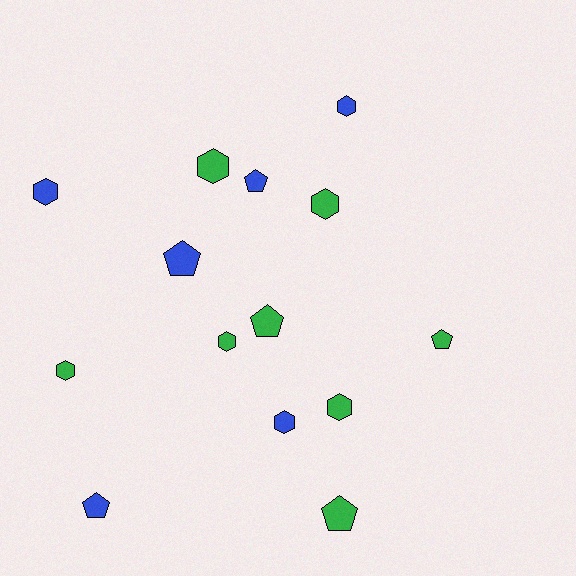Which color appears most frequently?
Green, with 8 objects.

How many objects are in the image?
There are 14 objects.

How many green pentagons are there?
There are 3 green pentagons.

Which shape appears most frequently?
Hexagon, with 8 objects.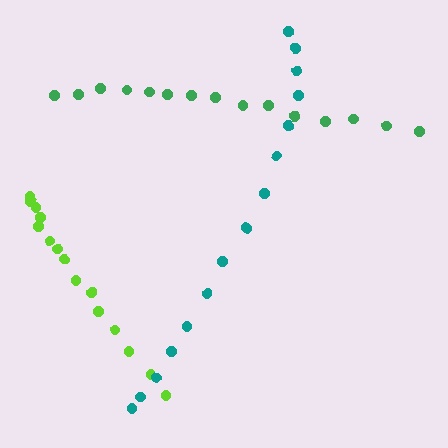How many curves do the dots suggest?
There are 3 distinct paths.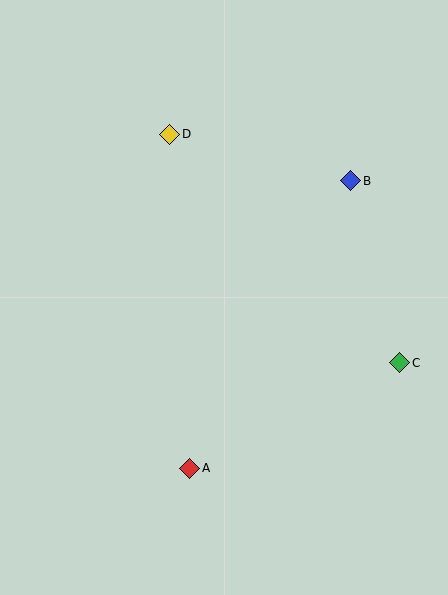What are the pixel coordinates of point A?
Point A is at (190, 468).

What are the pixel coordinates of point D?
Point D is at (170, 134).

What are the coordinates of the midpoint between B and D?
The midpoint between B and D is at (260, 157).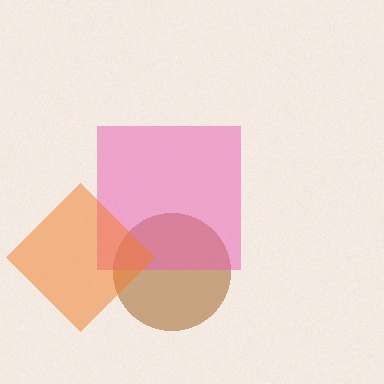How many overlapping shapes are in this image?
There are 3 overlapping shapes in the image.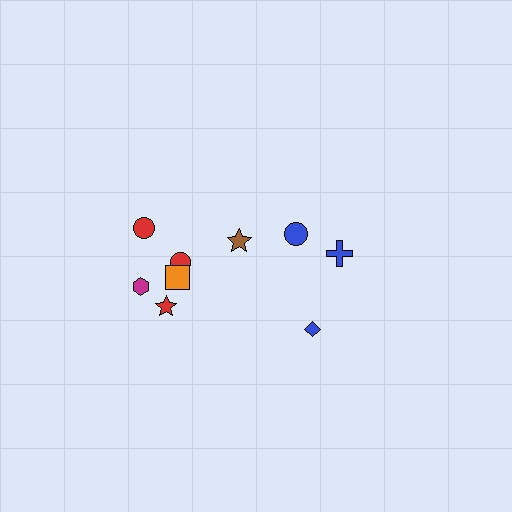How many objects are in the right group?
There are 3 objects.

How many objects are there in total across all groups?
There are 9 objects.